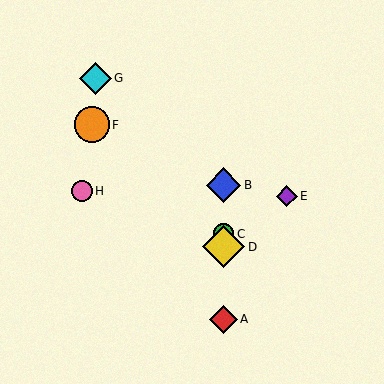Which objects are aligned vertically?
Objects A, B, C, D are aligned vertically.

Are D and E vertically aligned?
No, D is at x≈223 and E is at x≈287.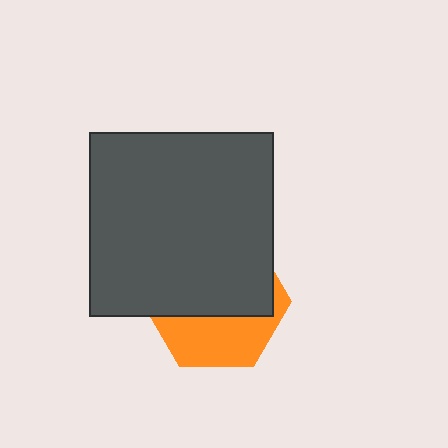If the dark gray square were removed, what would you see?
You would see the complete orange hexagon.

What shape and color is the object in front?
The object in front is a dark gray square.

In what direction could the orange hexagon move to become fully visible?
The orange hexagon could move down. That would shift it out from behind the dark gray square entirely.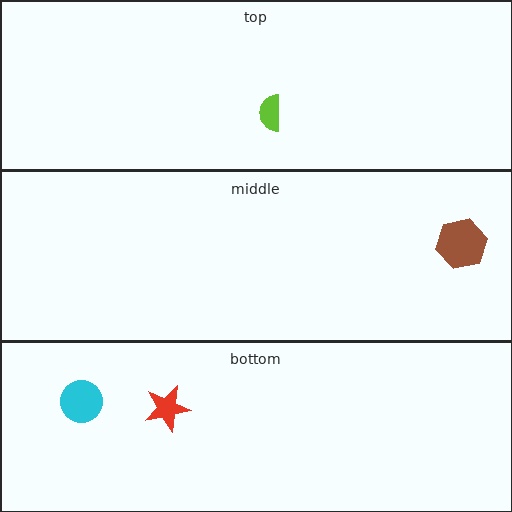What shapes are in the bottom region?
The red star, the cyan circle.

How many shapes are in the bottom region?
2.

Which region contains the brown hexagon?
The middle region.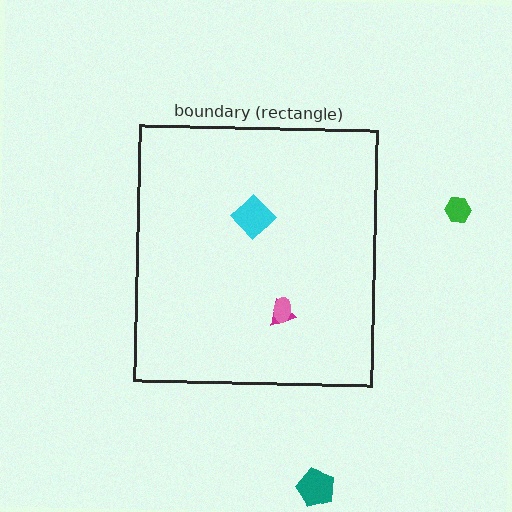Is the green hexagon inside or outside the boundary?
Outside.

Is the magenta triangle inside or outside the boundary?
Inside.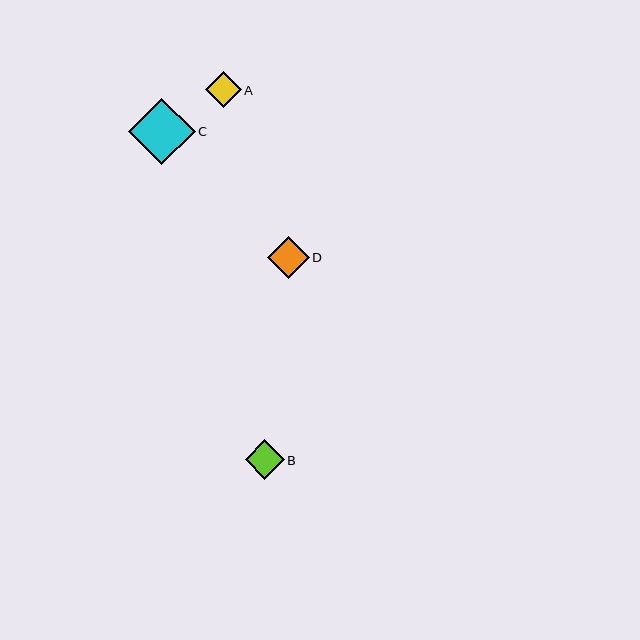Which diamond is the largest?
Diamond C is the largest with a size of approximately 66 pixels.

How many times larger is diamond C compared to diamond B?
Diamond C is approximately 1.7 times the size of diamond B.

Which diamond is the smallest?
Diamond A is the smallest with a size of approximately 36 pixels.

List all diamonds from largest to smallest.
From largest to smallest: C, D, B, A.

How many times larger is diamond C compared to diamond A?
Diamond C is approximately 1.8 times the size of diamond A.